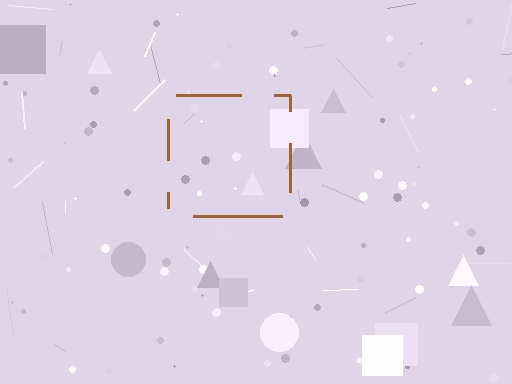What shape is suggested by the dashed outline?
The dashed outline suggests a square.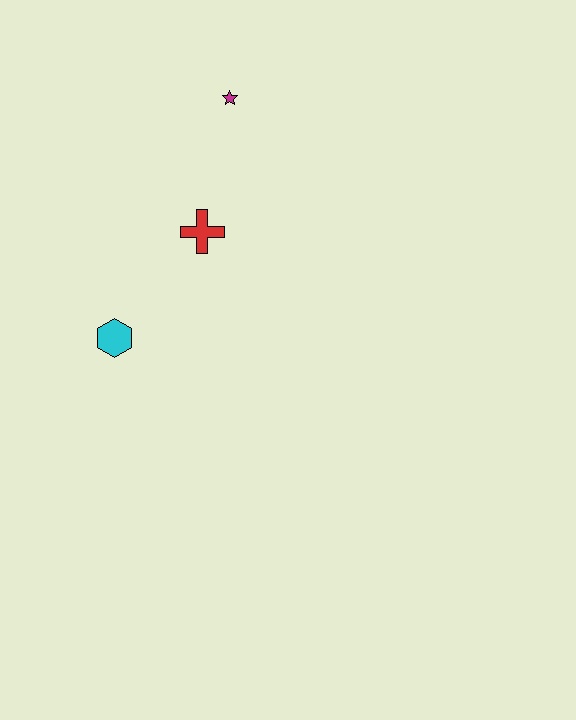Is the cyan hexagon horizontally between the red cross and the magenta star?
No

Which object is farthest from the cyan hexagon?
The magenta star is farthest from the cyan hexagon.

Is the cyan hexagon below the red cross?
Yes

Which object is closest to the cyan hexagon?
The red cross is closest to the cyan hexagon.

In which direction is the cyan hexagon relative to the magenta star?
The cyan hexagon is below the magenta star.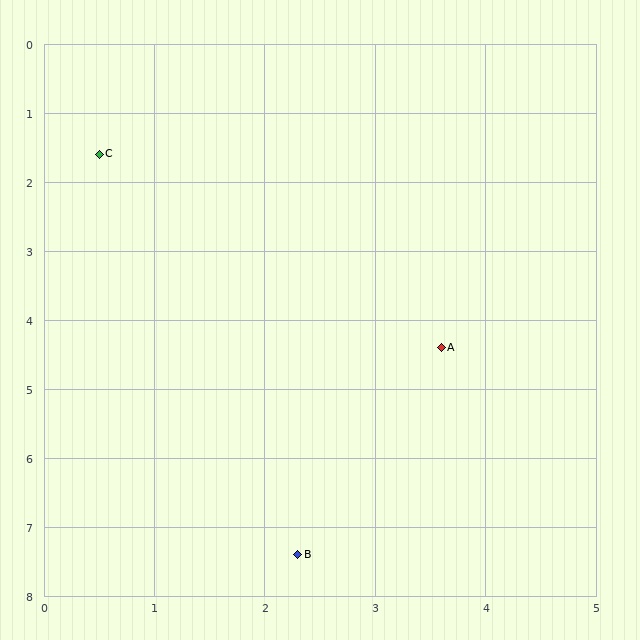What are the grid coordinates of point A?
Point A is at approximately (3.6, 4.4).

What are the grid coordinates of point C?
Point C is at approximately (0.5, 1.6).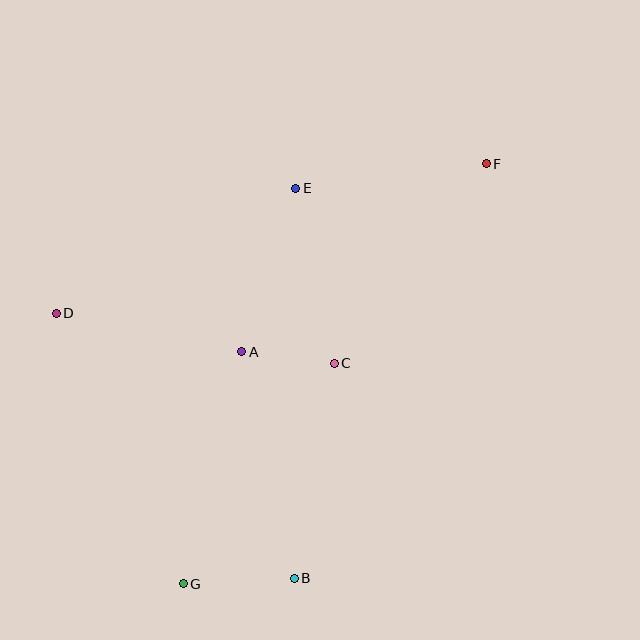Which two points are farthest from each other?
Points F and G are farthest from each other.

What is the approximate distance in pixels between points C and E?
The distance between C and E is approximately 179 pixels.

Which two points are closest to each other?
Points A and C are closest to each other.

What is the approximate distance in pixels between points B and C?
The distance between B and C is approximately 218 pixels.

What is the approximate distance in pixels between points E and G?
The distance between E and G is approximately 411 pixels.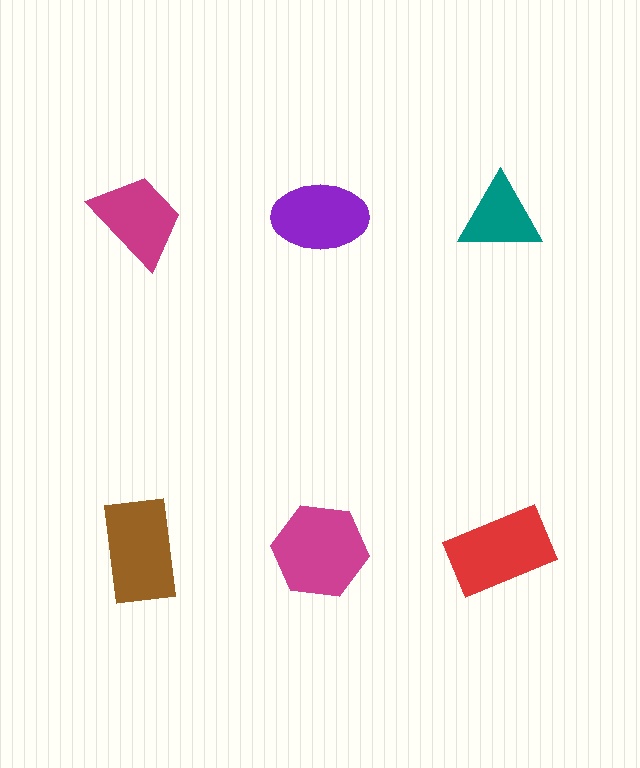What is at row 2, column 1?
A brown rectangle.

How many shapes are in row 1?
3 shapes.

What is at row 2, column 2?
A magenta hexagon.